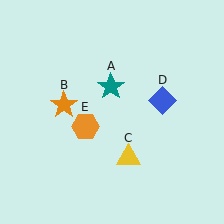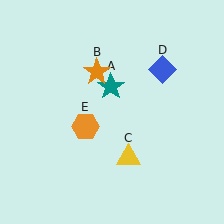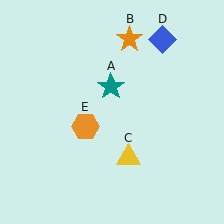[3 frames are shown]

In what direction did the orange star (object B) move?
The orange star (object B) moved up and to the right.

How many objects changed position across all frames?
2 objects changed position: orange star (object B), blue diamond (object D).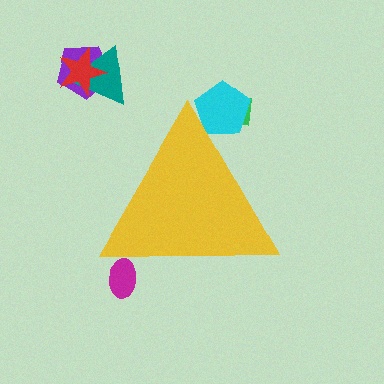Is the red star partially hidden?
No, the red star is fully visible.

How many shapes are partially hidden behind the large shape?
3 shapes are partially hidden.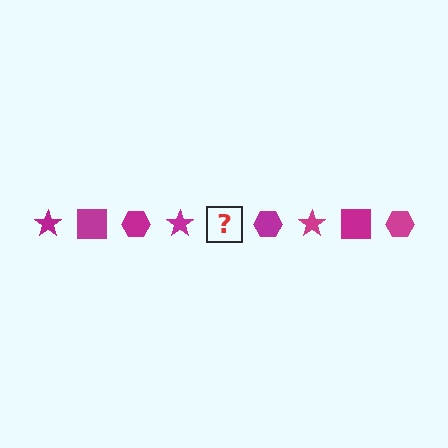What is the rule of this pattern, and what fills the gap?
The rule is that the pattern cycles through star, square, hexagon shapes in magenta. The gap should be filled with a magenta square.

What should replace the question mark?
The question mark should be replaced with a magenta square.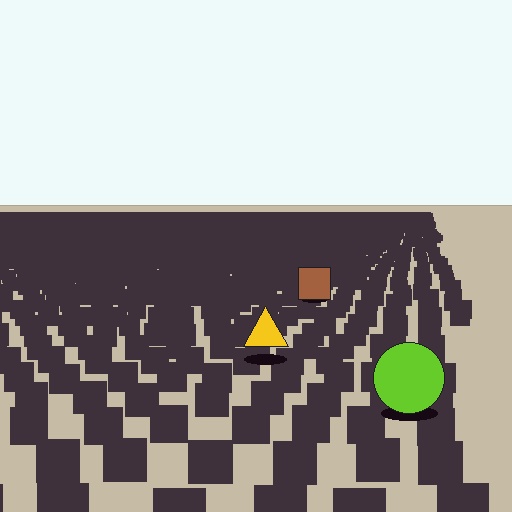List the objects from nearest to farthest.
From nearest to farthest: the lime circle, the yellow triangle, the brown square.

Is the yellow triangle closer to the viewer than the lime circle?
No. The lime circle is closer — you can tell from the texture gradient: the ground texture is coarser near it.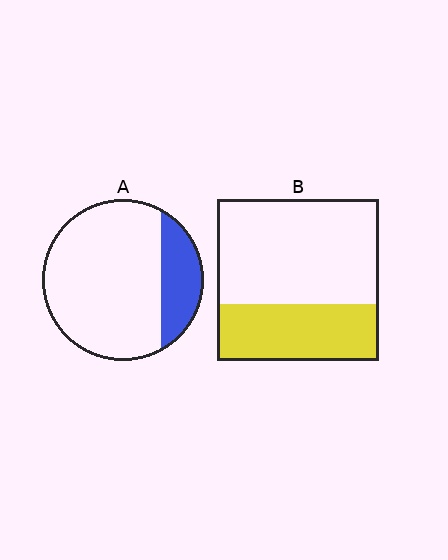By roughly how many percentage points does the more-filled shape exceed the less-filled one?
By roughly 15 percentage points (B over A).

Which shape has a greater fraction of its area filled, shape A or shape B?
Shape B.